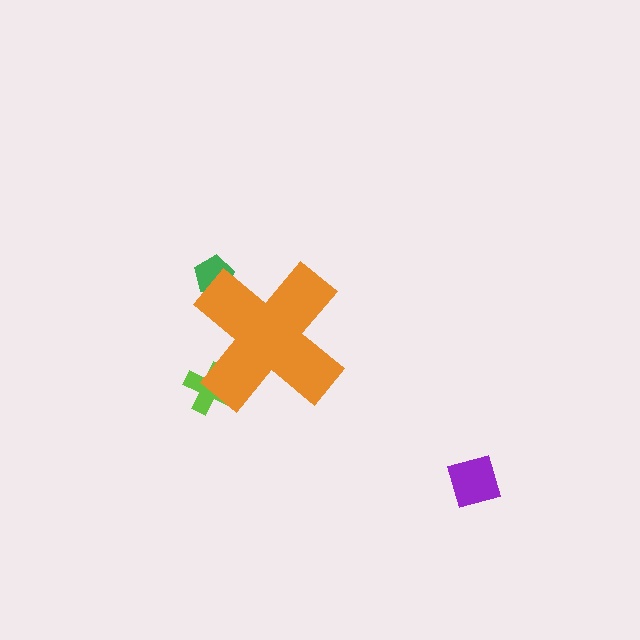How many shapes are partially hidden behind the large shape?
2 shapes are partially hidden.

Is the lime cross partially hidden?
Yes, the lime cross is partially hidden behind the orange cross.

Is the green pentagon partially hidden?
Yes, the green pentagon is partially hidden behind the orange cross.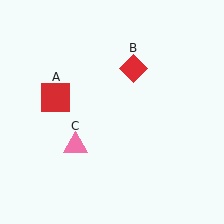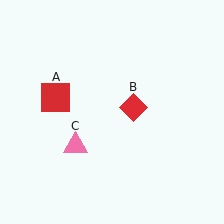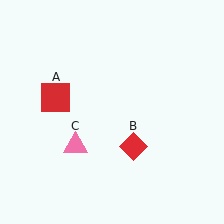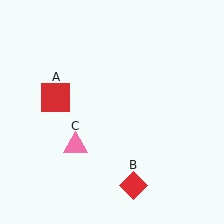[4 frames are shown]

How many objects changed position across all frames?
1 object changed position: red diamond (object B).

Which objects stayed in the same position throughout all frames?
Red square (object A) and pink triangle (object C) remained stationary.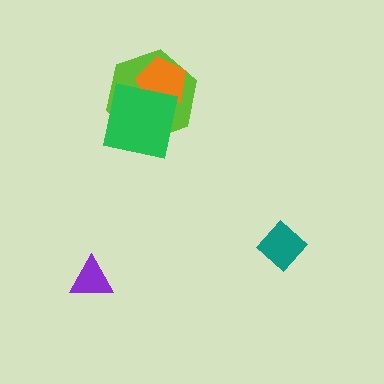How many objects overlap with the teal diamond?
0 objects overlap with the teal diamond.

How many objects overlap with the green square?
2 objects overlap with the green square.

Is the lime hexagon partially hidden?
Yes, it is partially covered by another shape.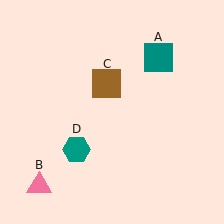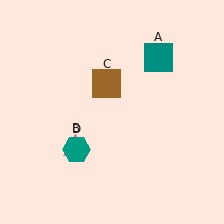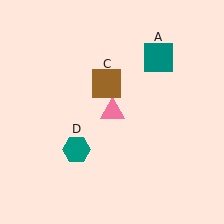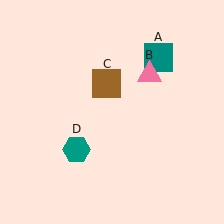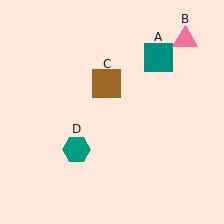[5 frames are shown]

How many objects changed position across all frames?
1 object changed position: pink triangle (object B).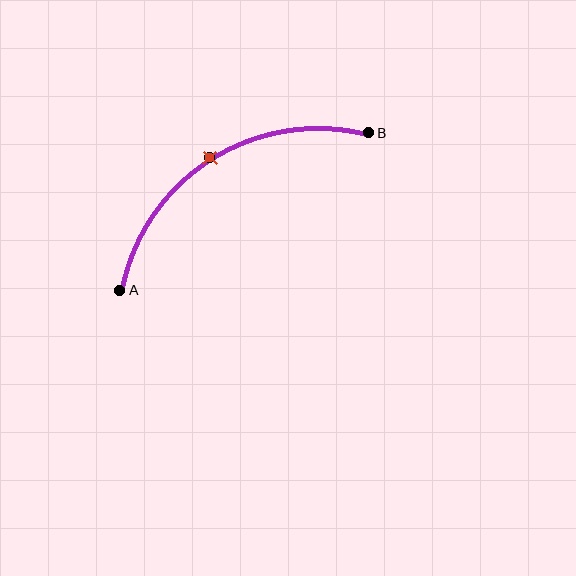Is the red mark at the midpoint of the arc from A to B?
Yes. The red mark lies on the arc at equal arc-length from both A and B — it is the arc midpoint.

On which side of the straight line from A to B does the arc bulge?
The arc bulges above the straight line connecting A and B.